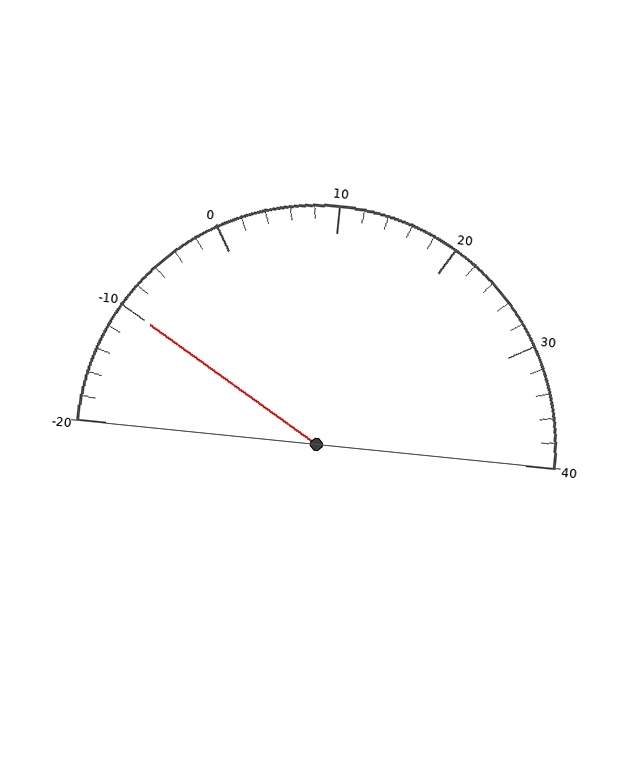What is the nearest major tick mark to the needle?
The nearest major tick mark is -10.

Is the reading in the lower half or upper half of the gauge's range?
The reading is in the lower half of the range (-20 to 40).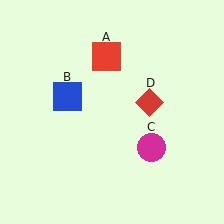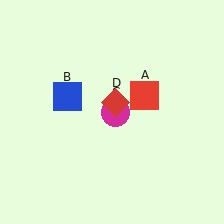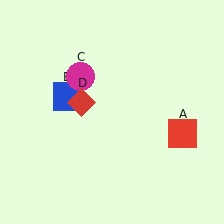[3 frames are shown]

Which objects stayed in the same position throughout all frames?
Blue square (object B) remained stationary.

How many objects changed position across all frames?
3 objects changed position: red square (object A), magenta circle (object C), red diamond (object D).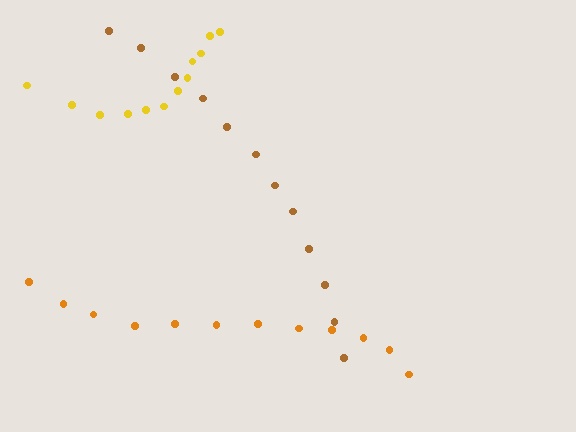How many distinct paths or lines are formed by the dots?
There are 3 distinct paths.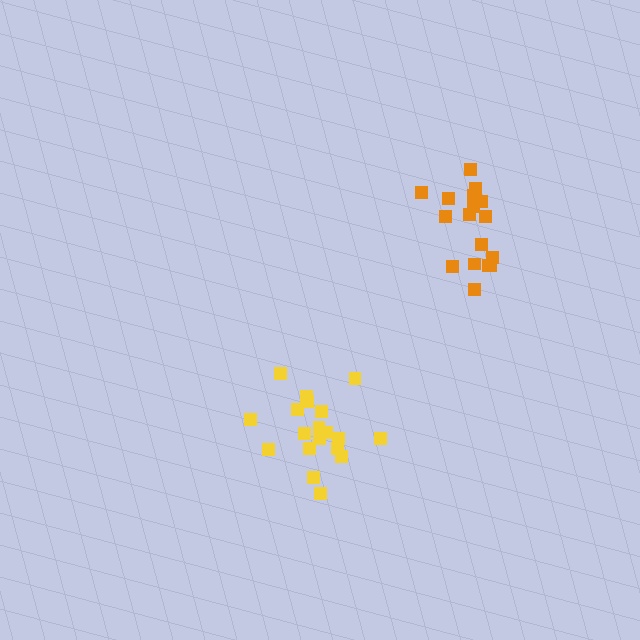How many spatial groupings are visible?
There are 2 spatial groupings.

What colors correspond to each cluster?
The clusters are colored: orange, yellow.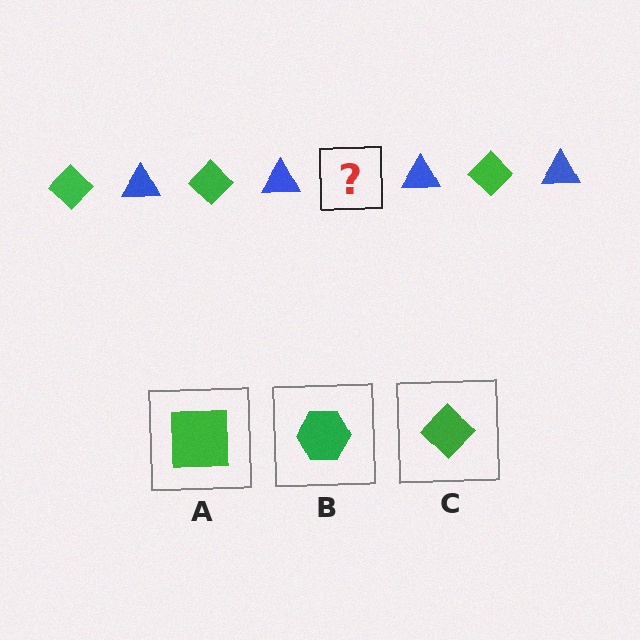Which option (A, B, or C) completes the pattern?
C.